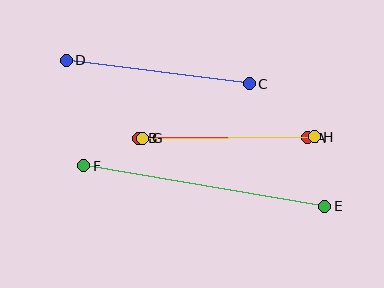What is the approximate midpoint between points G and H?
The midpoint is at approximately (228, 137) pixels.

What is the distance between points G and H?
The distance is approximately 172 pixels.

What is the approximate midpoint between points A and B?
The midpoint is at approximately (223, 138) pixels.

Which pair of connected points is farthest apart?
Points E and F are farthest apart.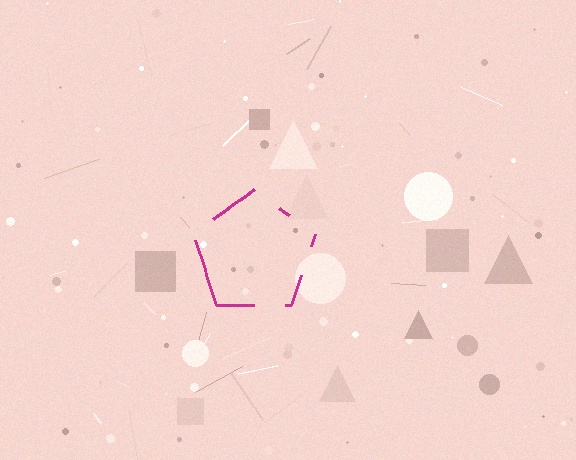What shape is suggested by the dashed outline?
The dashed outline suggests a pentagon.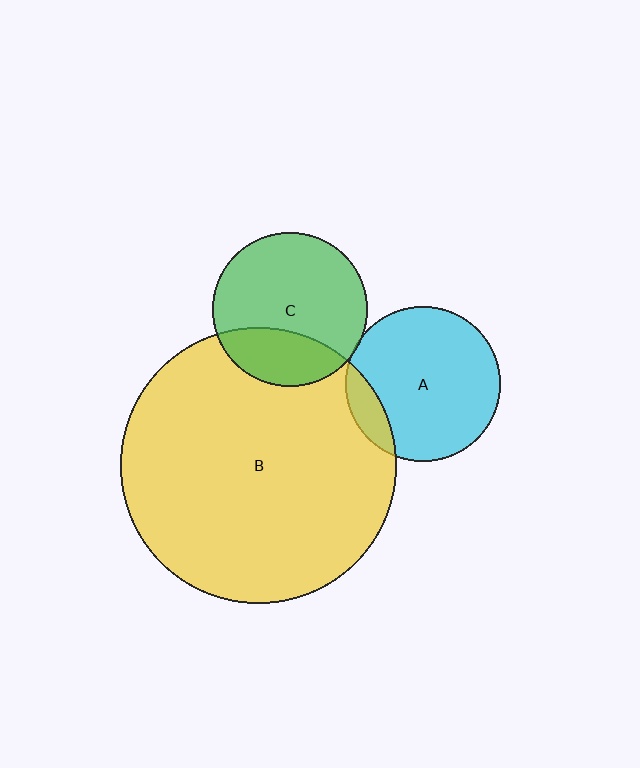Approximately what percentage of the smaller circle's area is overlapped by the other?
Approximately 5%.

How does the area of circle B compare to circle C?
Approximately 3.2 times.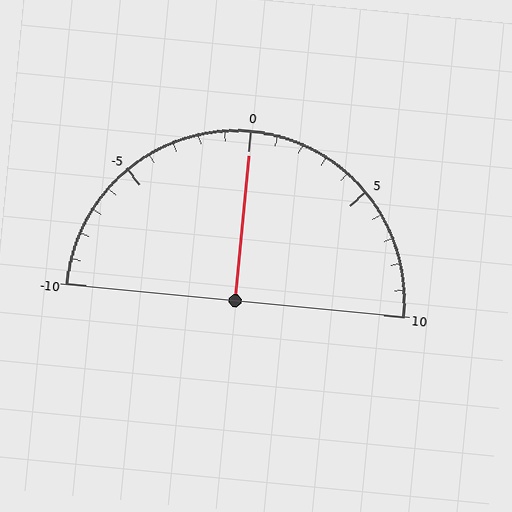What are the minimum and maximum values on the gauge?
The gauge ranges from -10 to 10.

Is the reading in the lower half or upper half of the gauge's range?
The reading is in the upper half of the range (-10 to 10).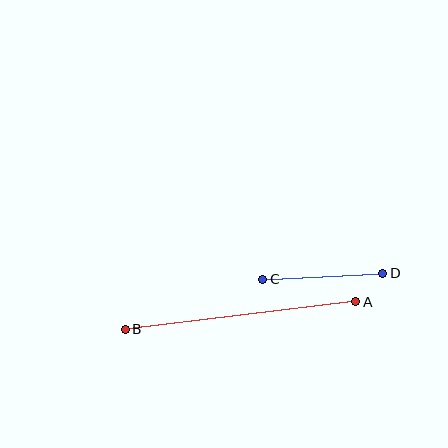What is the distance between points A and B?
The distance is approximately 232 pixels.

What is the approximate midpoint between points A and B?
The midpoint is at approximately (241, 316) pixels.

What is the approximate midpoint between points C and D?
The midpoint is at approximately (323, 276) pixels.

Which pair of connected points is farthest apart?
Points A and B are farthest apart.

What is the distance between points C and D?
The distance is approximately 120 pixels.